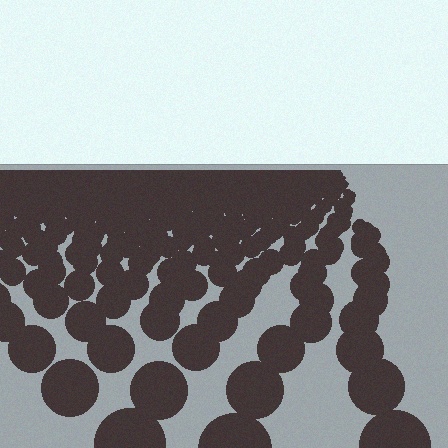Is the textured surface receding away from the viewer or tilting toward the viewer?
The surface is receding away from the viewer. Texture elements get smaller and denser toward the top.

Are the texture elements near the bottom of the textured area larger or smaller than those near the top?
Larger. Near the bottom, elements are closer to the viewer and appear at a bigger on-screen size.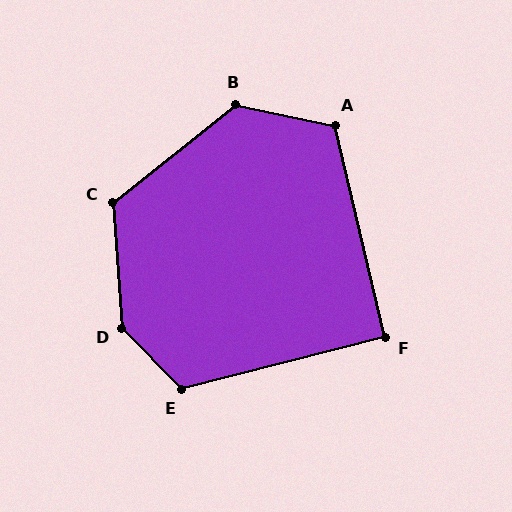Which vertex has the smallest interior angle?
F, at approximately 91 degrees.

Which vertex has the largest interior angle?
D, at approximately 139 degrees.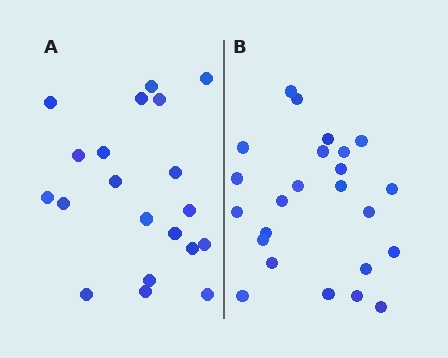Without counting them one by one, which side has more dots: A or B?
Region B (the right region) has more dots.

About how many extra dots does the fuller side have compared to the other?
Region B has about 4 more dots than region A.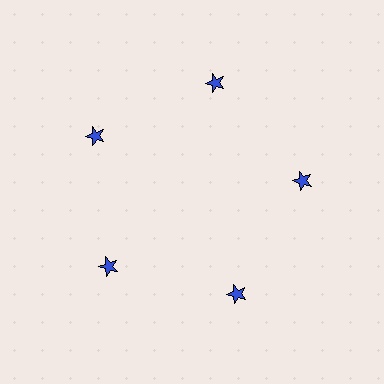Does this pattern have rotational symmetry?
Yes, this pattern has 5-fold rotational symmetry. It looks the same after rotating 72 degrees around the center.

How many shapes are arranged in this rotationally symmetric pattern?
There are 5 shapes, arranged in 5 groups of 1.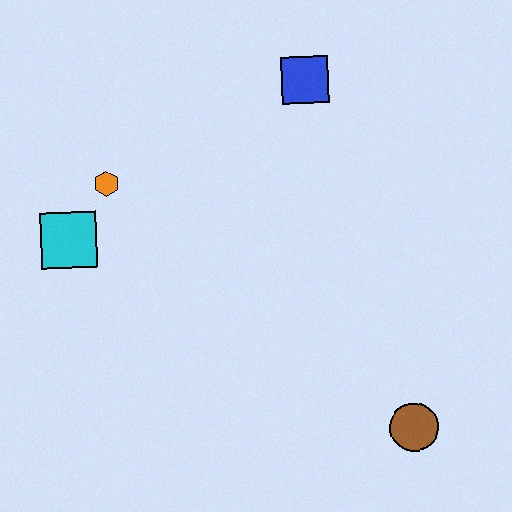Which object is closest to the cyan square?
The orange hexagon is closest to the cyan square.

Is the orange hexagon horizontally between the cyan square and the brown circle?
Yes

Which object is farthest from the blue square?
The brown circle is farthest from the blue square.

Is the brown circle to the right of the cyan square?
Yes